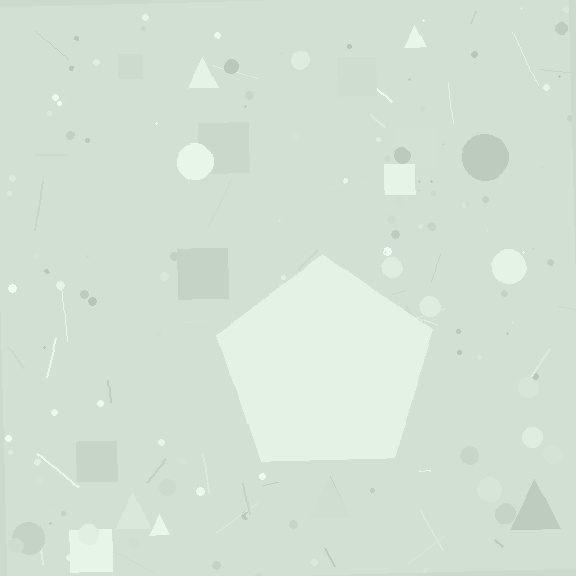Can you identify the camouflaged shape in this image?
The camouflaged shape is a pentagon.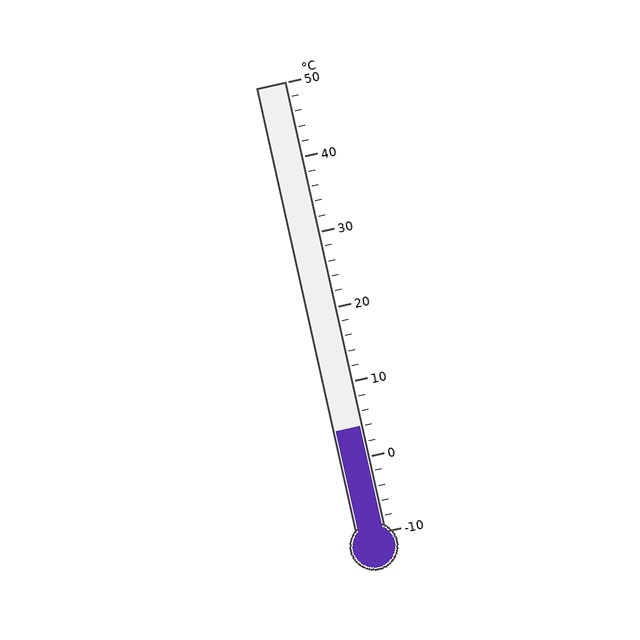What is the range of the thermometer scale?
The thermometer scale ranges from -10°C to 50°C.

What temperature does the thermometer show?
The thermometer shows approximately 4°C.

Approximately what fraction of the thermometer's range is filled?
The thermometer is filled to approximately 25% of its range.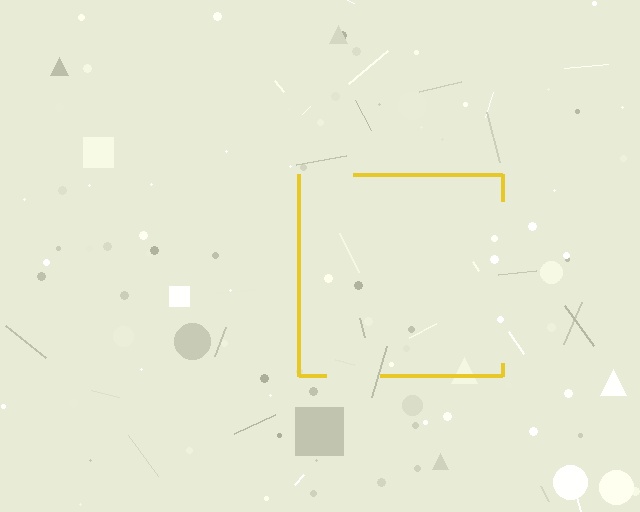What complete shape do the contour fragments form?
The contour fragments form a square.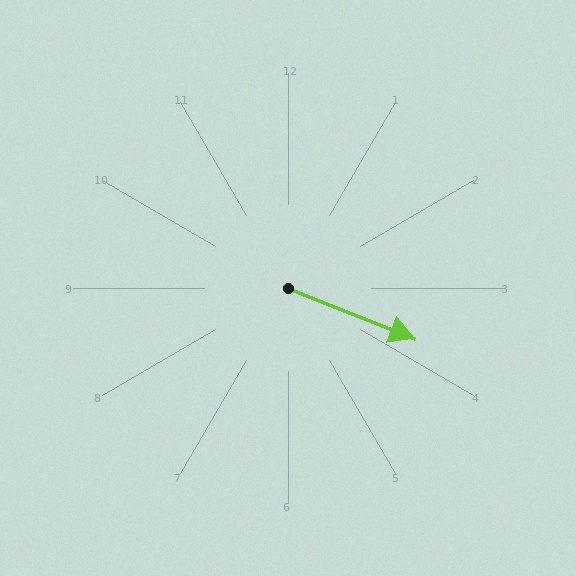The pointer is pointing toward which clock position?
Roughly 4 o'clock.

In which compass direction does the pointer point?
East.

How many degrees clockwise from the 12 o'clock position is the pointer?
Approximately 112 degrees.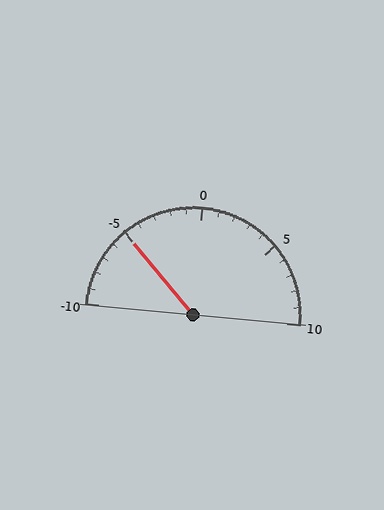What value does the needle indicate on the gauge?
The needle indicates approximately -5.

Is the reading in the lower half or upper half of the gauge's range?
The reading is in the lower half of the range (-10 to 10).